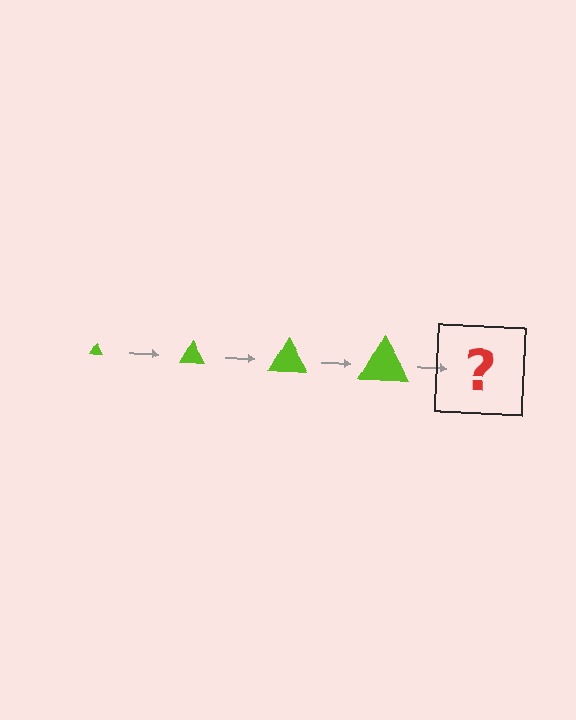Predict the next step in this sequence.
The next step is a lime triangle, larger than the previous one.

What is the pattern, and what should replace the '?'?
The pattern is that the triangle gets progressively larger each step. The '?' should be a lime triangle, larger than the previous one.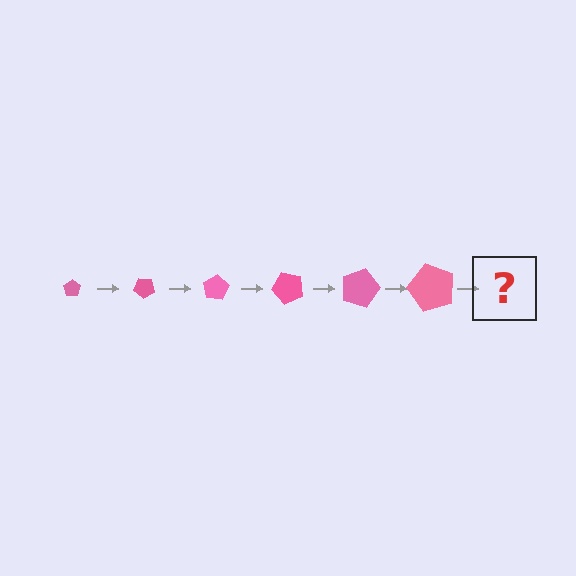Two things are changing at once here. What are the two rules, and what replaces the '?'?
The two rules are that the pentagon grows larger each step and it rotates 40 degrees each step. The '?' should be a pentagon, larger than the previous one and rotated 240 degrees from the start.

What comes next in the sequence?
The next element should be a pentagon, larger than the previous one and rotated 240 degrees from the start.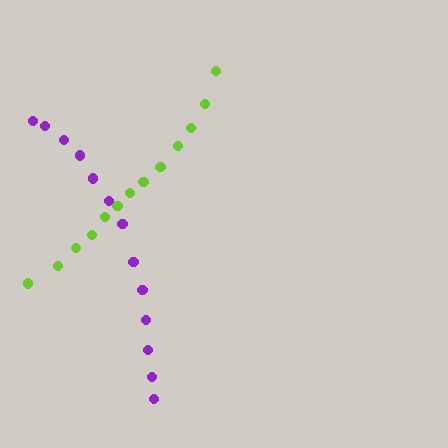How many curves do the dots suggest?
There are 2 distinct paths.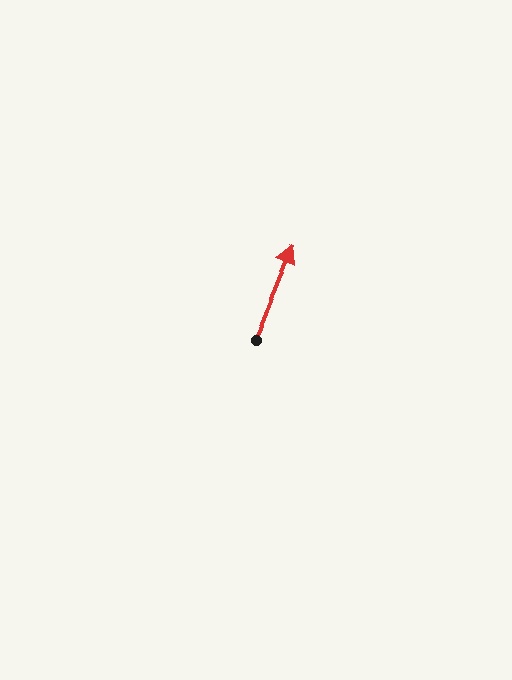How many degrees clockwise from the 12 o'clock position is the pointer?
Approximately 23 degrees.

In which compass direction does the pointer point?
Northeast.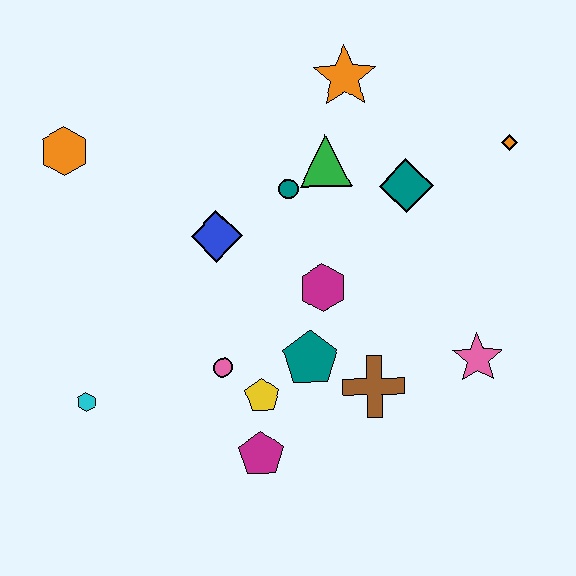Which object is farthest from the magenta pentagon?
The orange diamond is farthest from the magenta pentagon.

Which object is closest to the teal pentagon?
The yellow pentagon is closest to the teal pentagon.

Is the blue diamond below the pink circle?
No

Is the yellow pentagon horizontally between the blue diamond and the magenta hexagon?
Yes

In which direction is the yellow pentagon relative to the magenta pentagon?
The yellow pentagon is above the magenta pentagon.